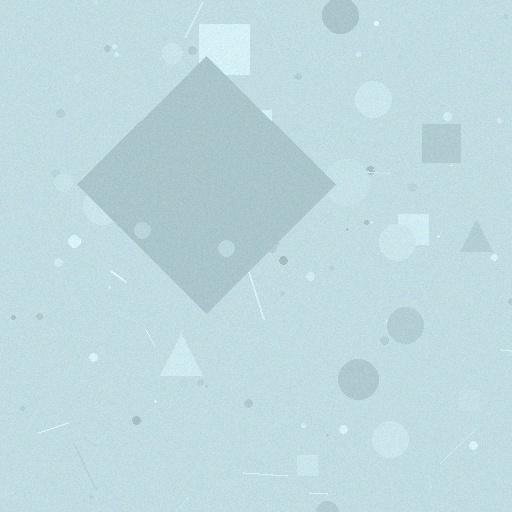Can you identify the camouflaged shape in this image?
The camouflaged shape is a diamond.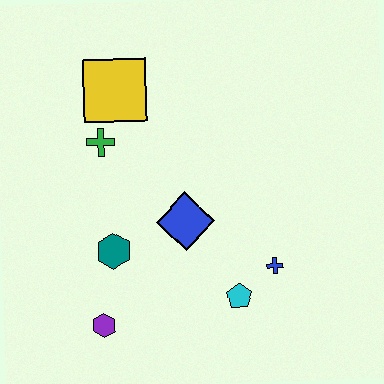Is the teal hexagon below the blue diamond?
Yes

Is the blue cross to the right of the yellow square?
Yes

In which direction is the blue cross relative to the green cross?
The blue cross is to the right of the green cross.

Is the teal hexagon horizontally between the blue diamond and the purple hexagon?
Yes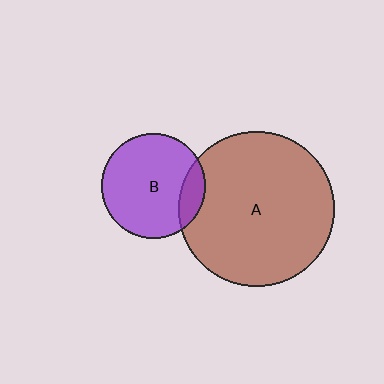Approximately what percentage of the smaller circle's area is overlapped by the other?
Approximately 15%.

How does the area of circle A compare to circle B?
Approximately 2.2 times.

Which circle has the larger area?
Circle A (brown).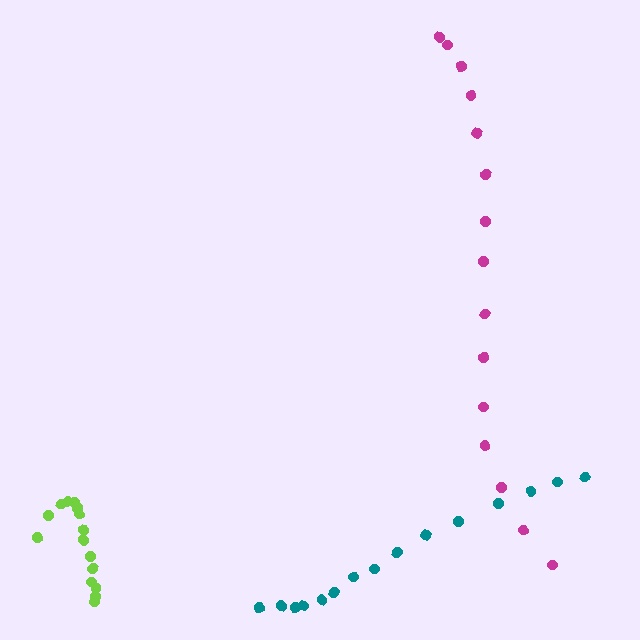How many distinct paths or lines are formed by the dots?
There are 3 distinct paths.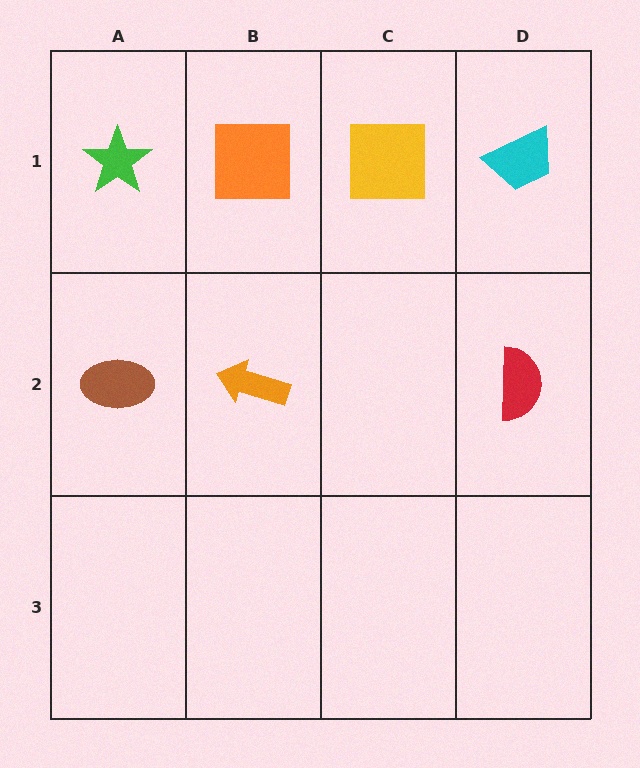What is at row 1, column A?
A green star.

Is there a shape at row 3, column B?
No, that cell is empty.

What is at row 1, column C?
A yellow square.